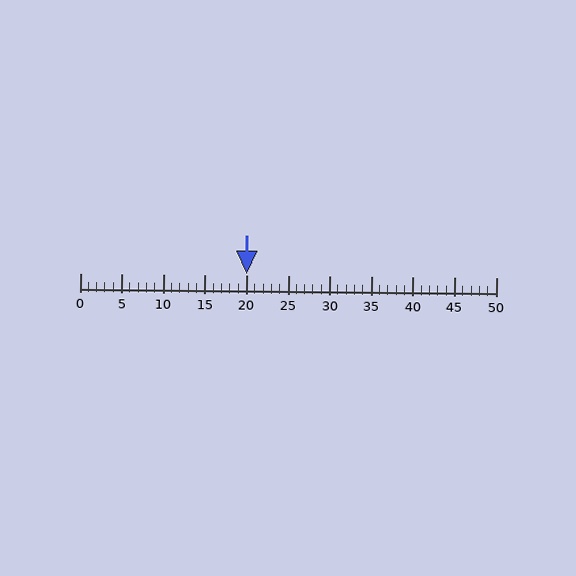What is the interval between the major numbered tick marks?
The major tick marks are spaced 5 units apart.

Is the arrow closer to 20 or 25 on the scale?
The arrow is closer to 20.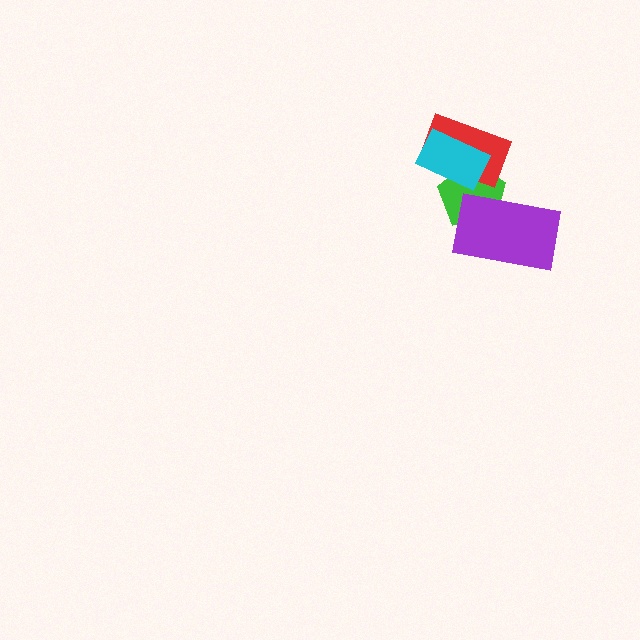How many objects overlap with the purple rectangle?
1 object overlaps with the purple rectangle.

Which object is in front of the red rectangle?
The cyan rectangle is in front of the red rectangle.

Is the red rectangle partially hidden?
Yes, it is partially covered by another shape.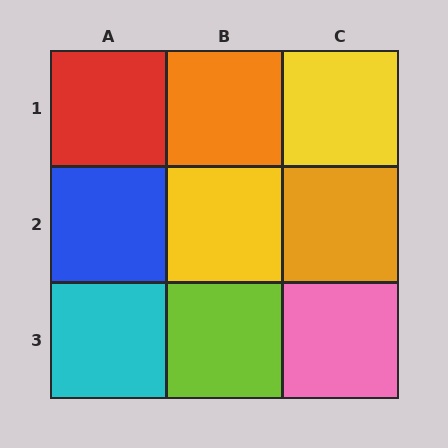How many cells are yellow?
2 cells are yellow.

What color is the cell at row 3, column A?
Cyan.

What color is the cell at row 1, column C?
Yellow.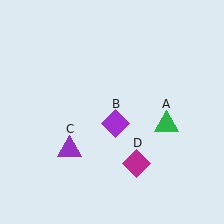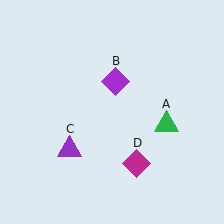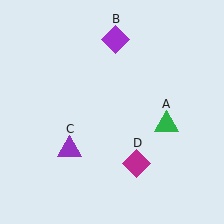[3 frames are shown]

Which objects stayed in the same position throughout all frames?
Green triangle (object A) and purple triangle (object C) and magenta diamond (object D) remained stationary.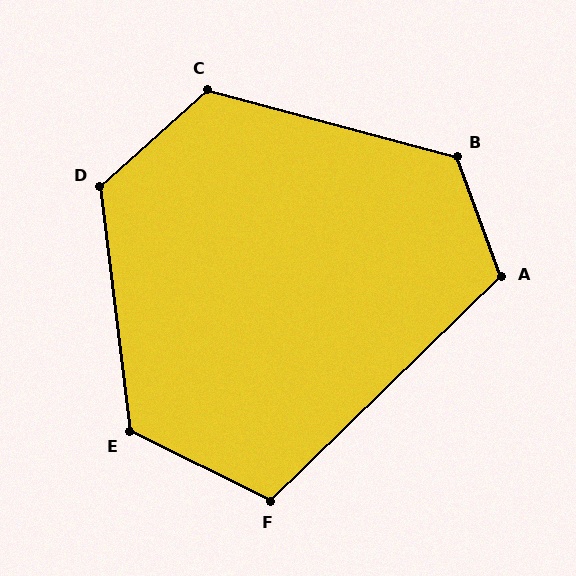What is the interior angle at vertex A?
Approximately 114 degrees (obtuse).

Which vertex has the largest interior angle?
B, at approximately 126 degrees.